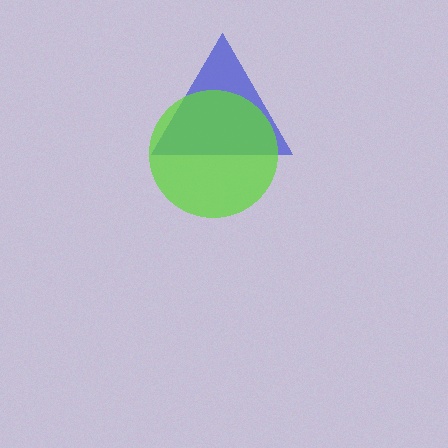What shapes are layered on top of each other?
The layered shapes are: a blue triangle, a lime circle.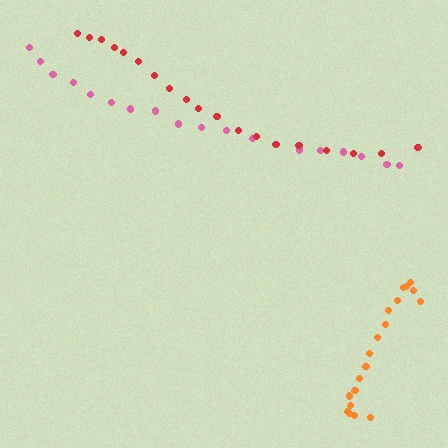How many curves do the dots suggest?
There are 3 distinct paths.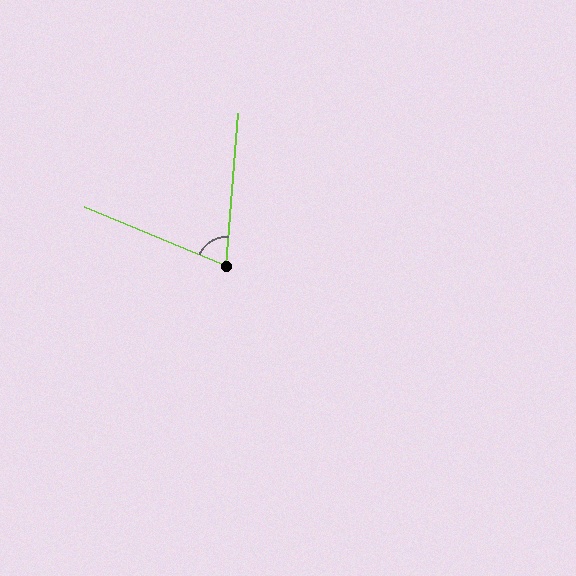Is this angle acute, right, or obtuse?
It is acute.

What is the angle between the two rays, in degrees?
Approximately 72 degrees.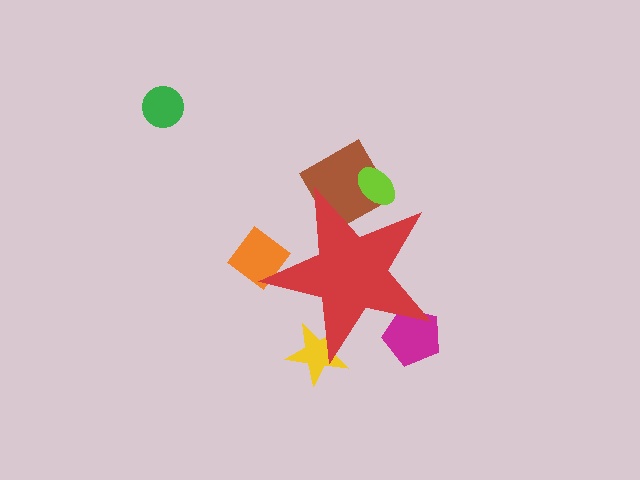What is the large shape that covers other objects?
A red star.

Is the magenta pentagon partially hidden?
Yes, the magenta pentagon is partially hidden behind the red star.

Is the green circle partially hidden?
No, the green circle is fully visible.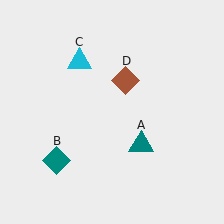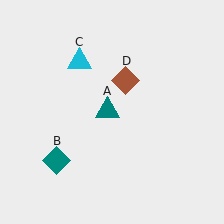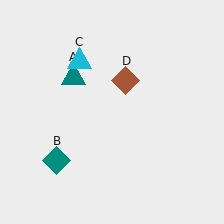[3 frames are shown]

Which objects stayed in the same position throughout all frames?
Teal diamond (object B) and cyan triangle (object C) and brown diamond (object D) remained stationary.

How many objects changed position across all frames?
1 object changed position: teal triangle (object A).